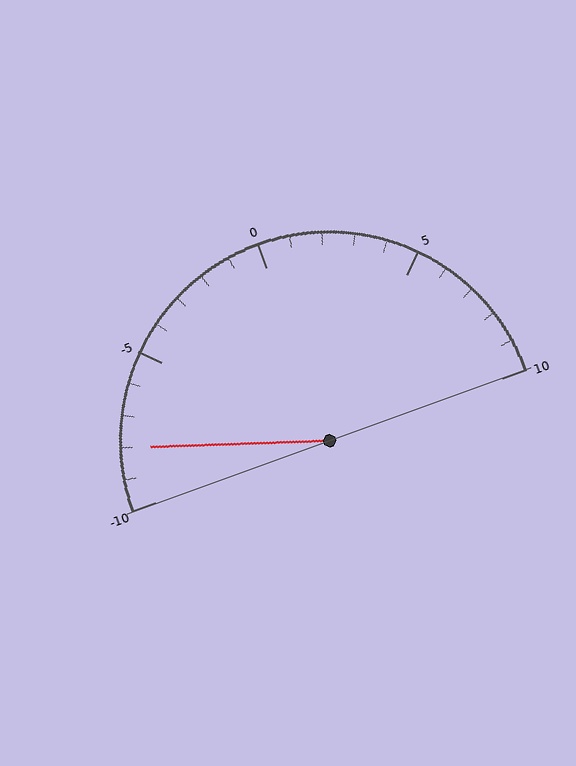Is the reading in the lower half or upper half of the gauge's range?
The reading is in the lower half of the range (-10 to 10).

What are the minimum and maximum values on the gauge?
The gauge ranges from -10 to 10.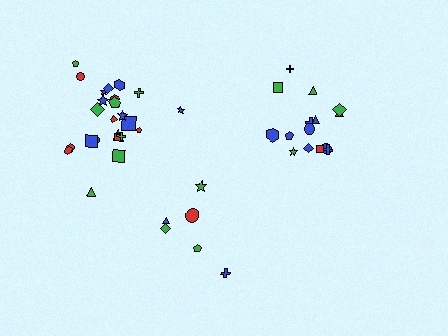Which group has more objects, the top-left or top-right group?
The top-left group.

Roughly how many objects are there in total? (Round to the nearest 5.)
Roughly 45 objects in total.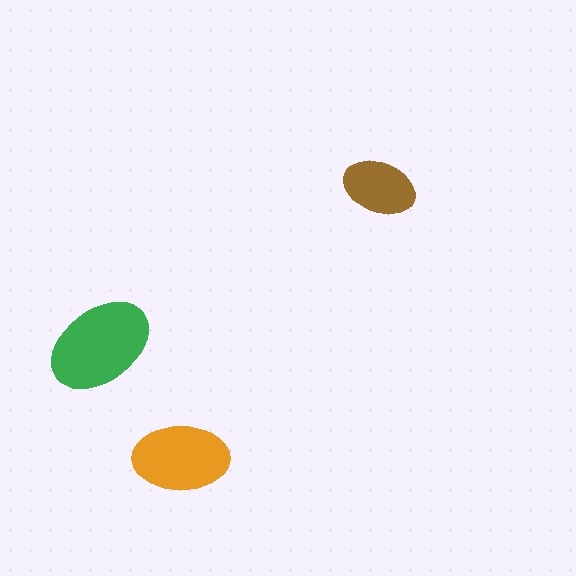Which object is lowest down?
The orange ellipse is bottommost.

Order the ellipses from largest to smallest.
the green one, the orange one, the brown one.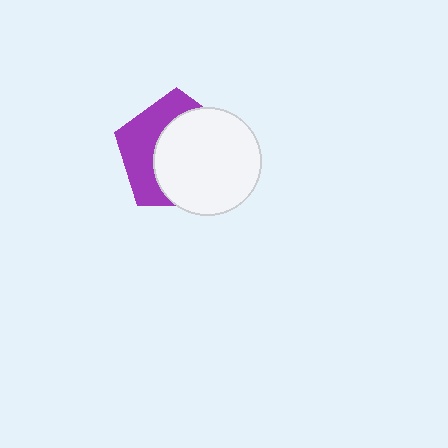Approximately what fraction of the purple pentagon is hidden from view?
Roughly 61% of the purple pentagon is hidden behind the white circle.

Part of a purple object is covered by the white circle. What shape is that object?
It is a pentagon.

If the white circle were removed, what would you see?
You would see the complete purple pentagon.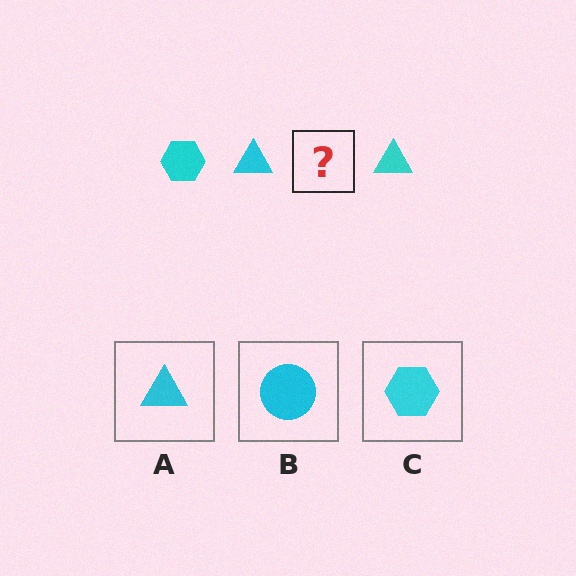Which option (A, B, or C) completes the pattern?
C.